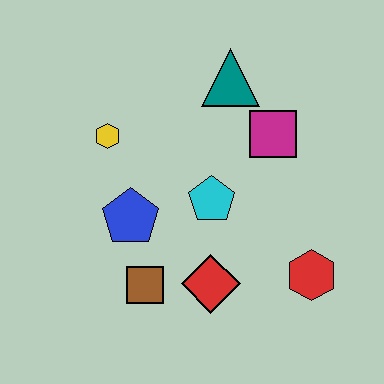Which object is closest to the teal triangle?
The magenta square is closest to the teal triangle.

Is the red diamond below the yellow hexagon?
Yes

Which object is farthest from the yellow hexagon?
The red hexagon is farthest from the yellow hexagon.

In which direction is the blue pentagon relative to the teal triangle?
The blue pentagon is below the teal triangle.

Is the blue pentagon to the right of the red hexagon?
No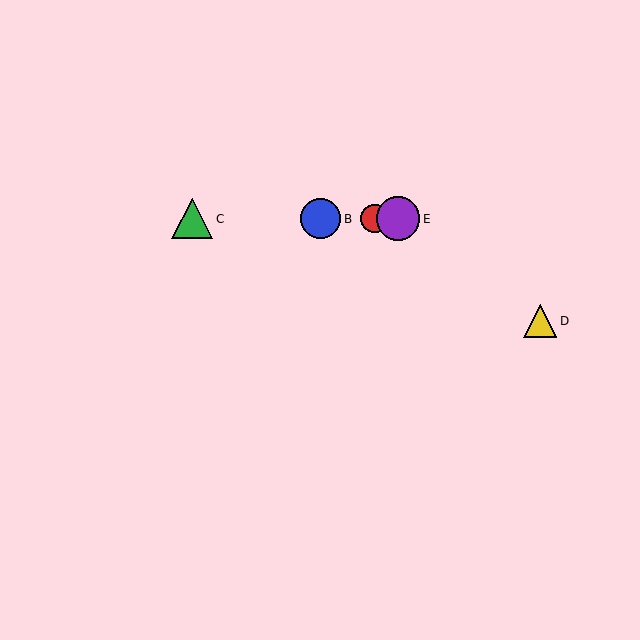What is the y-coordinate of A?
Object A is at y≈219.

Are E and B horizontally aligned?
Yes, both are at y≈219.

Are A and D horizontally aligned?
No, A is at y≈219 and D is at y≈321.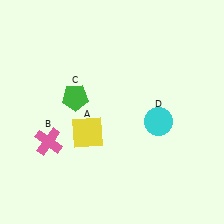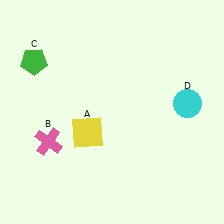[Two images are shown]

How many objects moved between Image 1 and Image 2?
2 objects moved between the two images.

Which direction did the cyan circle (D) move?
The cyan circle (D) moved right.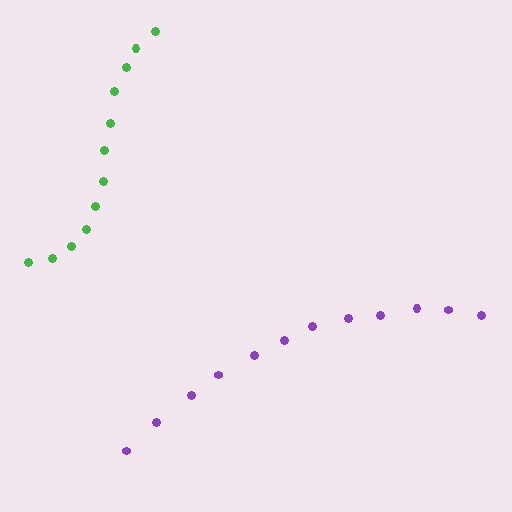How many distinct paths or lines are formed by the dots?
There are 2 distinct paths.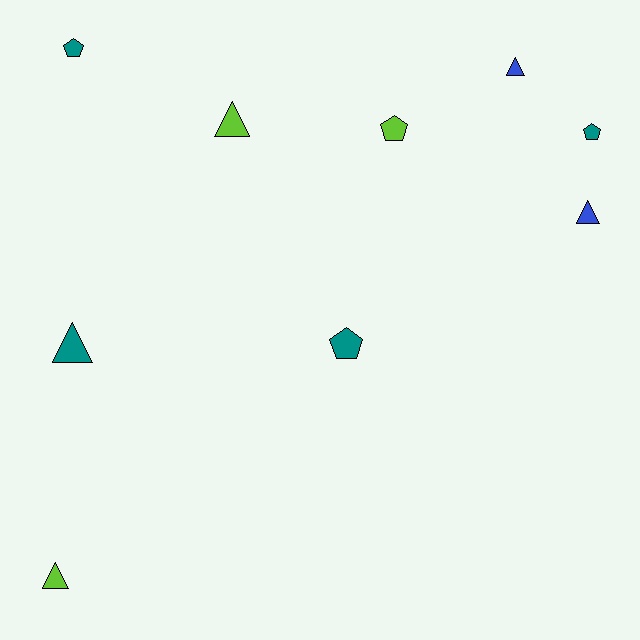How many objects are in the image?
There are 9 objects.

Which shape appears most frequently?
Triangle, with 5 objects.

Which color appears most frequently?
Teal, with 4 objects.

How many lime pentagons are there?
There is 1 lime pentagon.